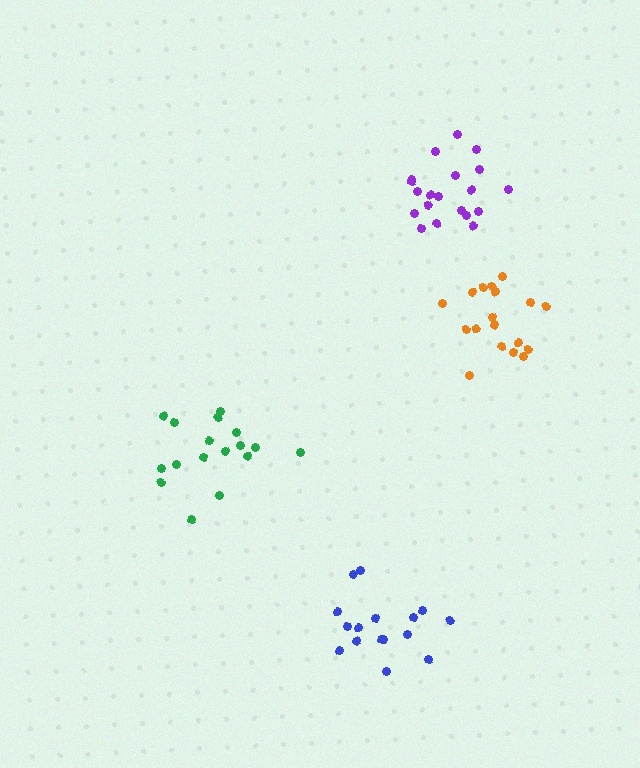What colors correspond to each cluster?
The clusters are colored: blue, purple, orange, green.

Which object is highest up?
The purple cluster is topmost.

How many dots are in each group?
Group 1: 16 dots, Group 2: 20 dots, Group 3: 18 dots, Group 4: 17 dots (71 total).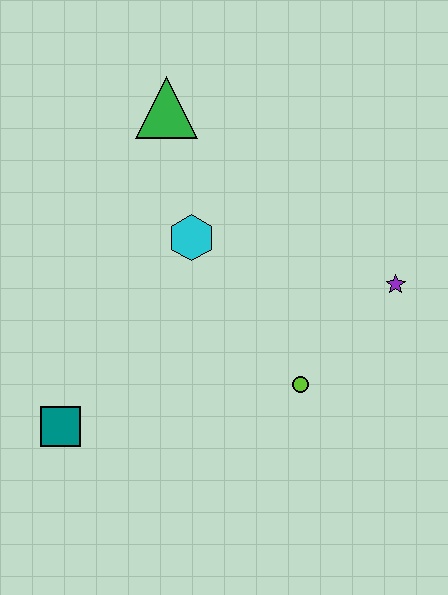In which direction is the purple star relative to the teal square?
The purple star is to the right of the teal square.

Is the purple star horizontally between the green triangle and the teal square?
No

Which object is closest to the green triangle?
The cyan hexagon is closest to the green triangle.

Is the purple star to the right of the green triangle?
Yes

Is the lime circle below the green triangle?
Yes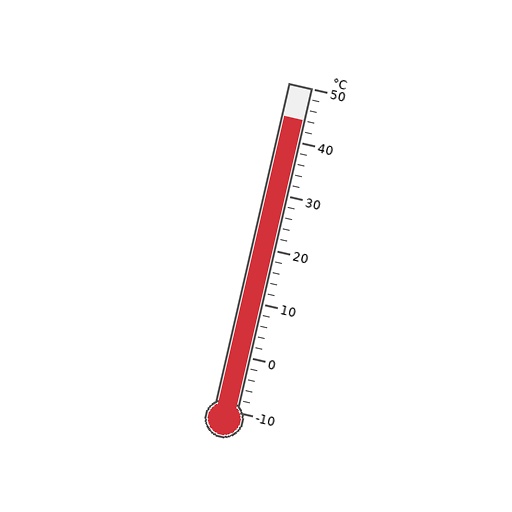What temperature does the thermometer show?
The thermometer shows approximately 44°C.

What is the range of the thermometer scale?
The thermometer scale ranges from -10°C to 50°C.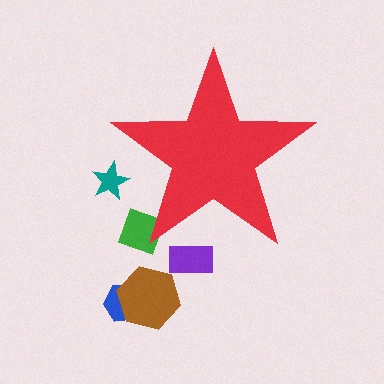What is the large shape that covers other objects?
A red star.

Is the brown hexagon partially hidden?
No, the brown hexagon is fully visible.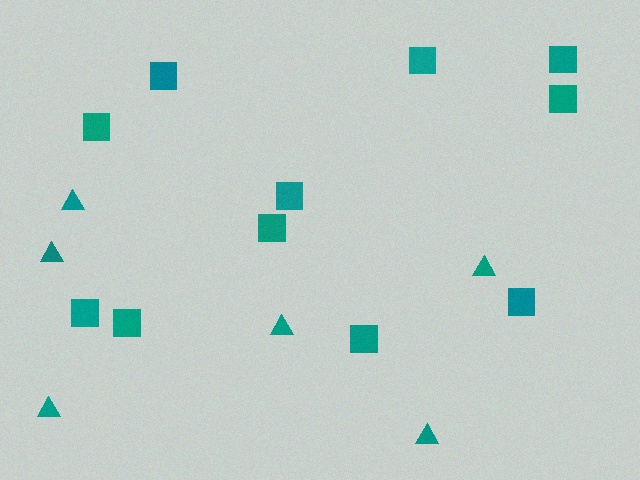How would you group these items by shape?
There are 2 groups: one group of triangles (6) and one group of squares (11).